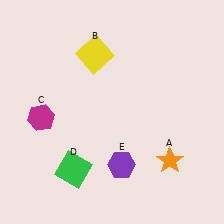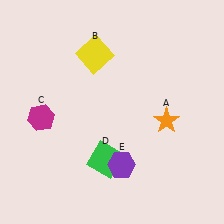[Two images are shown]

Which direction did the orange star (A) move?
The orange star (A) moved up.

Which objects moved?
The objects that moved are: the orange star (A), the green square (D).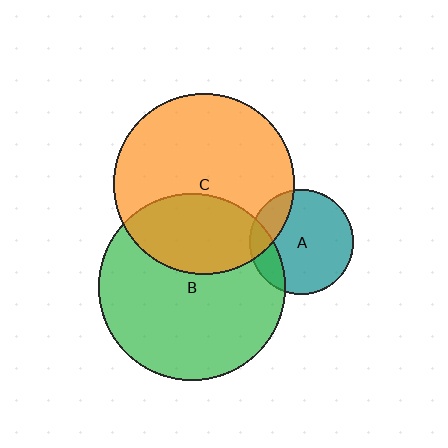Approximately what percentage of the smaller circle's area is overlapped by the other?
Approximately 35%.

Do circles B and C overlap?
Yes.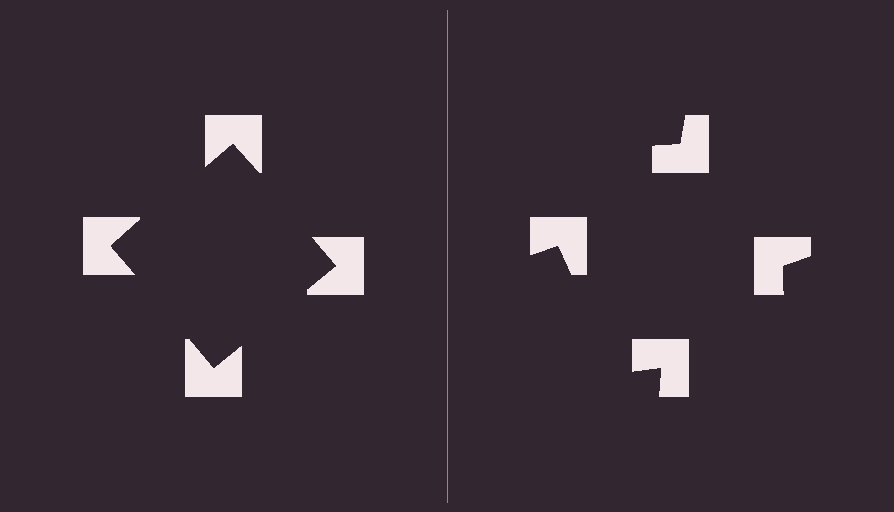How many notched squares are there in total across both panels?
8 — 4 on each side.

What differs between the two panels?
The notched squares are positioned identically on both sides; only the wedge orientations differ. On the left they align to a square; on the right they are misaligned.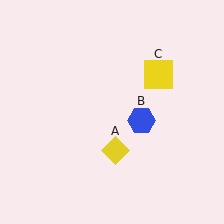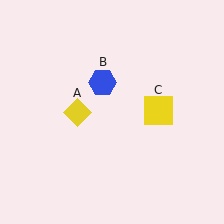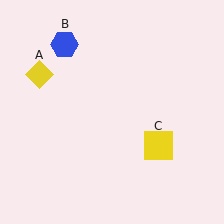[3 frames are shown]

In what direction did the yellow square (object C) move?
The yellow square (object C) moved down.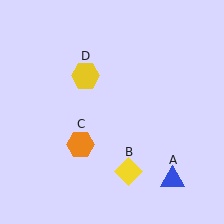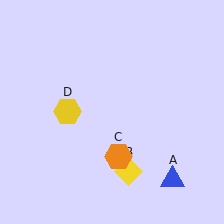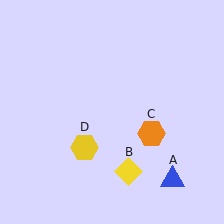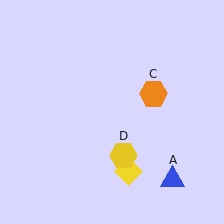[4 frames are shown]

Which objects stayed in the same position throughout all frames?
Blue triangle (object A) and yellow diamond (object B) remained stationary.